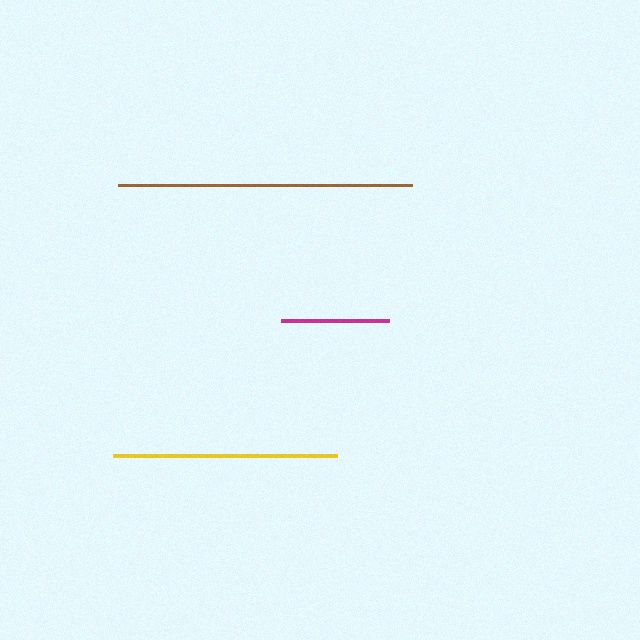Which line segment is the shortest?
The magenta line is the shortest at approximately 108 pixels.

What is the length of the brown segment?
The brown segment is approximately 294 pixels long.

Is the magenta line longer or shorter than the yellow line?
The yellow line is longer than the magenta line.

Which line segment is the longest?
The brown line is the longest at approximately 294 pixels.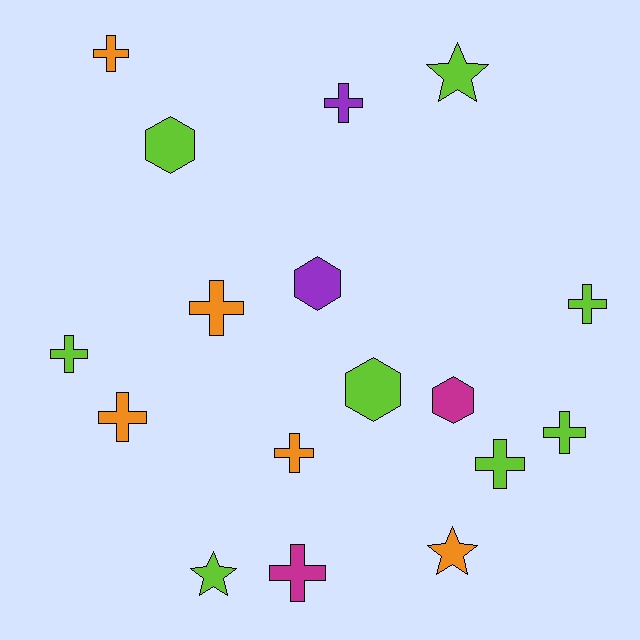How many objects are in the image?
There are 17 objects.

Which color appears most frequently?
Lime, with 8 objects.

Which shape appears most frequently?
Cross, with 10 objects.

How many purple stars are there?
There are no purple stars.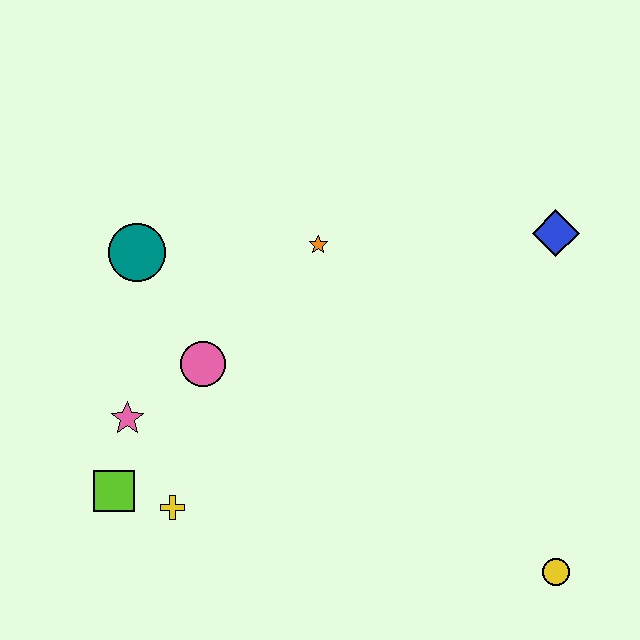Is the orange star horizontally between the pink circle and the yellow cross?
No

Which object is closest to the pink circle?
The pink star is closest to the pink circle.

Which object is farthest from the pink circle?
The yellow circle is farthest from the pink circle.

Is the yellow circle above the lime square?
No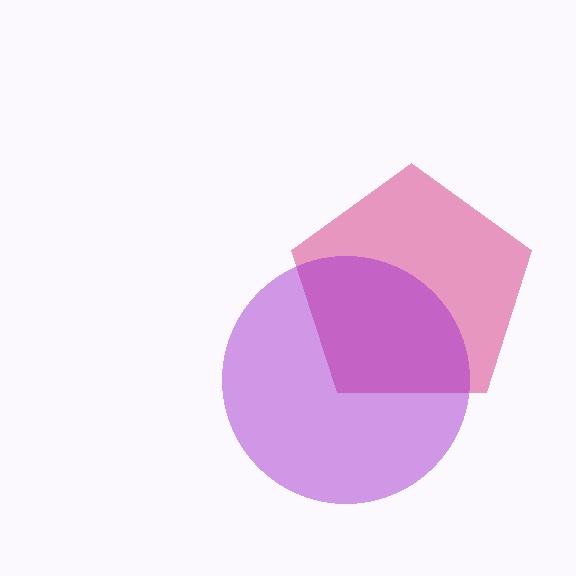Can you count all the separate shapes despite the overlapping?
Yes, there are 2 separate shapes.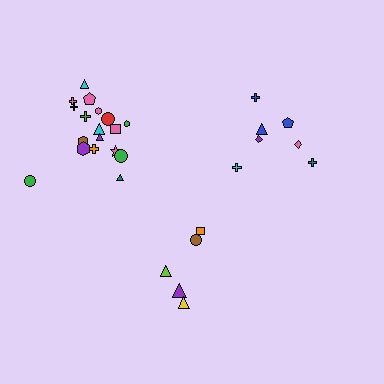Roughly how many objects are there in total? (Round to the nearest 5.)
Roughly 30 objects in total.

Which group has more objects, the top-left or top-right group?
The top-left group.